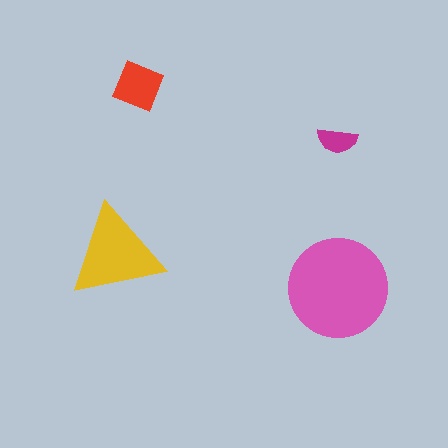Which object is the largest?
The pink circle.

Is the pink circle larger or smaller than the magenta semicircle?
Larger.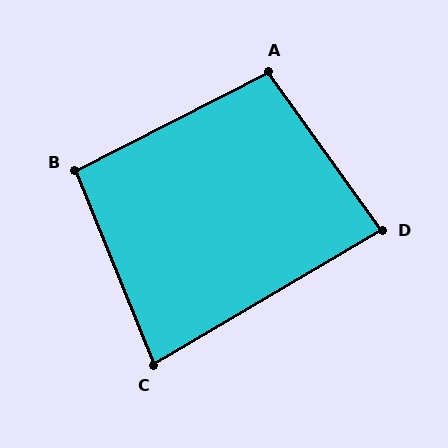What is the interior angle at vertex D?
Approximately 85 degrees (acute).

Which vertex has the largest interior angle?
A, at approximately 99 degrees.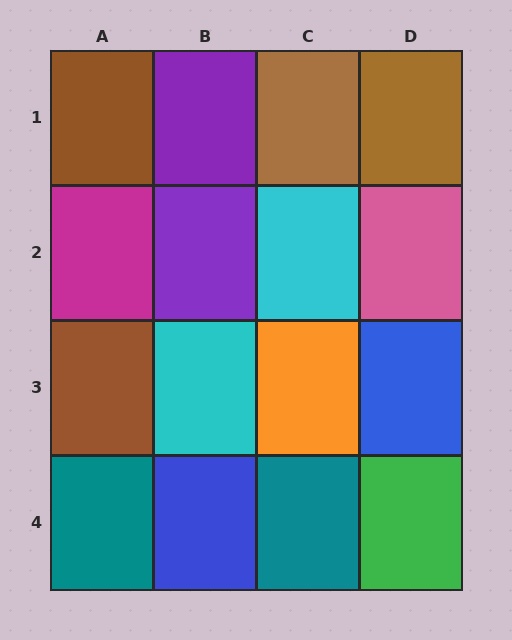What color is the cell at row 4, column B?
Blue.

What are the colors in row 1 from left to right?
Brown, purple, brown, brown.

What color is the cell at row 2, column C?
Cyan.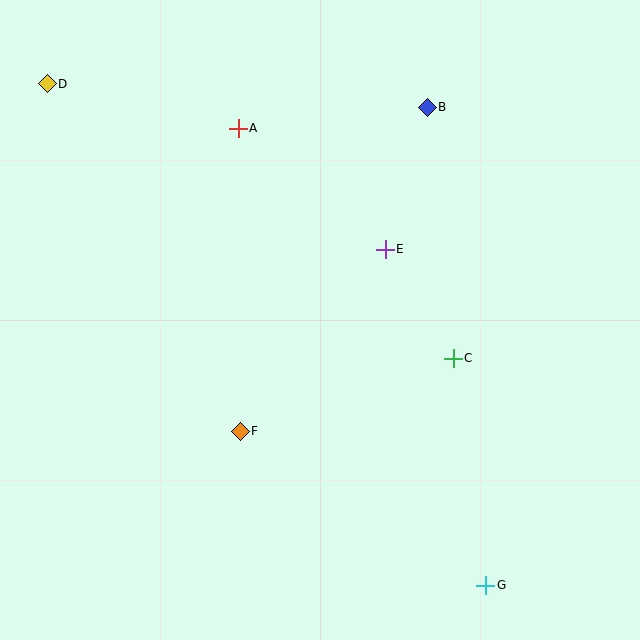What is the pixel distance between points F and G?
The distance between F and G is 290 pixels.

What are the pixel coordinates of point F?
Point F is at (240, 431).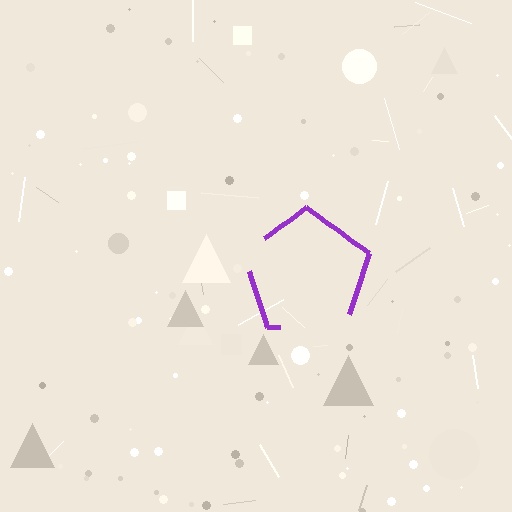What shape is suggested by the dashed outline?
The dashed outline suggests a pentagon.